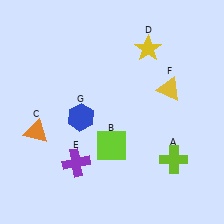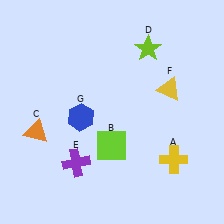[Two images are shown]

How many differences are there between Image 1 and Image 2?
There are 2 differences between the two images.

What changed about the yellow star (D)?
In Image 1, D is yellow. In Image 2, it changed to lime.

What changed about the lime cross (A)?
In Image 1, A is lime. In Image 2, it changed to yellow.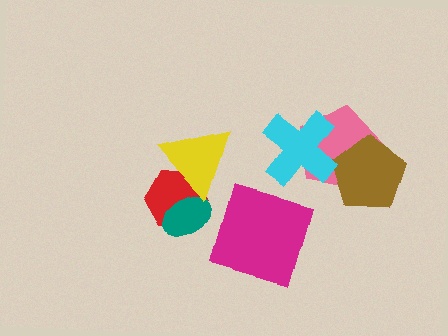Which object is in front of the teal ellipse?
The yellow triangle is in front of the teal ellipse.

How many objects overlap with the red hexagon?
2 objects overlap with the red hexagon.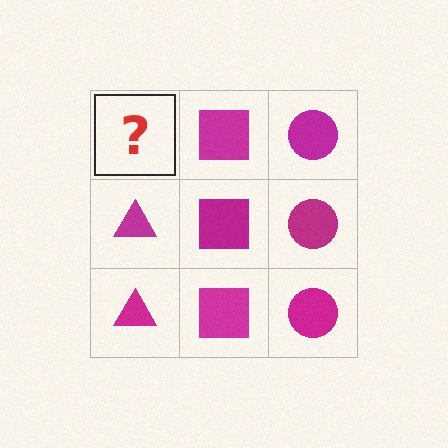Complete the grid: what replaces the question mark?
The question mark should be replaced with a magenta triangle.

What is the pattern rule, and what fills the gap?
The rule is that each column has a consistent shape. The gap should be filled with a magenta triangle.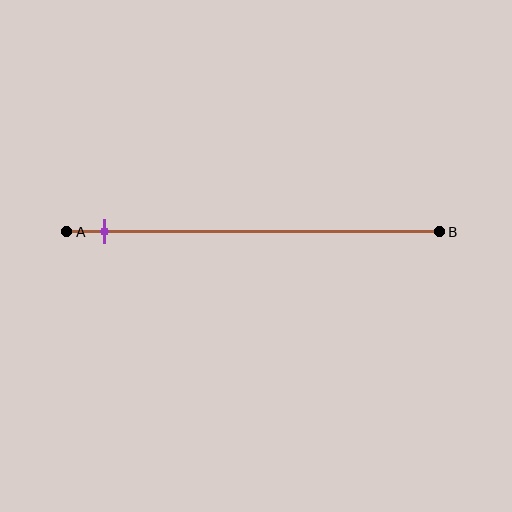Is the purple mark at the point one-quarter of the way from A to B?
No, the mark is at about 10% from A, not at the 25% one-quarter point.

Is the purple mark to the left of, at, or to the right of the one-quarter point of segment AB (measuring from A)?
The purple mark is to the left of the one-quarter point of segment AB.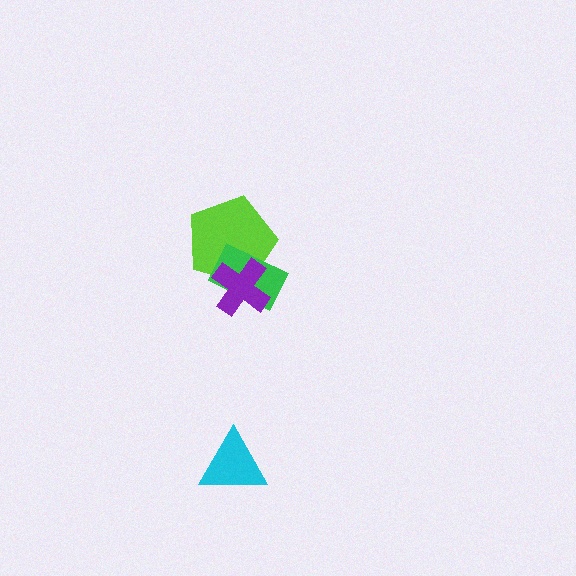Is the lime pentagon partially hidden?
Yes, it is partially covered by another shape.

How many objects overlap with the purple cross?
2 objects overlap with the purple cross.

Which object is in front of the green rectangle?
The purple cross is in front of the green rectangle.